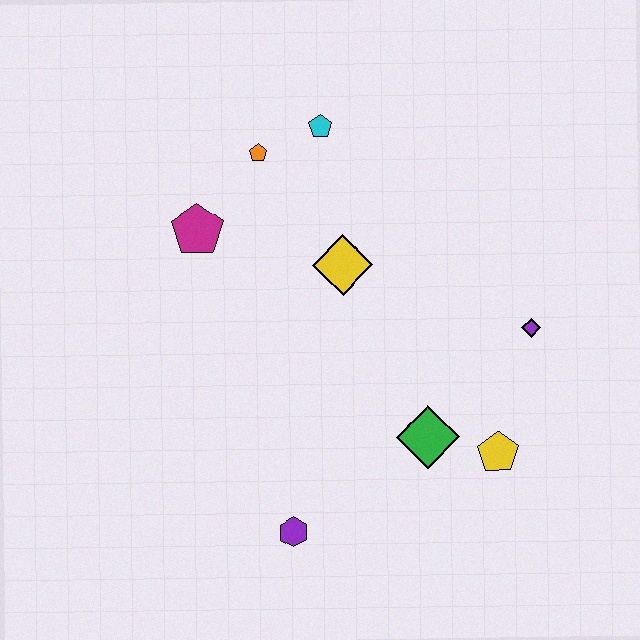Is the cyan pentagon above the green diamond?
Yes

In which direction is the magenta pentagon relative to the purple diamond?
The magenta pentagon is to the left of the purple diamond.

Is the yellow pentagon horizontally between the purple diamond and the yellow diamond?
Yes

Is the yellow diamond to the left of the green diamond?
Yes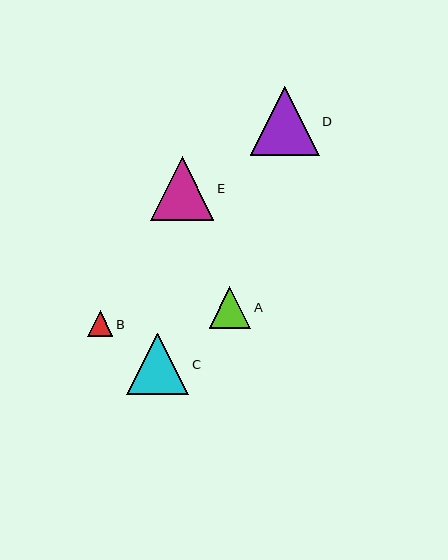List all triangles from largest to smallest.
From largest to smallest: D, E, C, A, B.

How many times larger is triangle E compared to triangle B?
Triangle E is approximately 2.5 times the size of triangle B.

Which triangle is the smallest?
Triangle B is the smallest with a size of approximately 26 pixels.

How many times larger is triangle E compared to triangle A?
Triangle E is approximately 1.5 times the size of triangle A.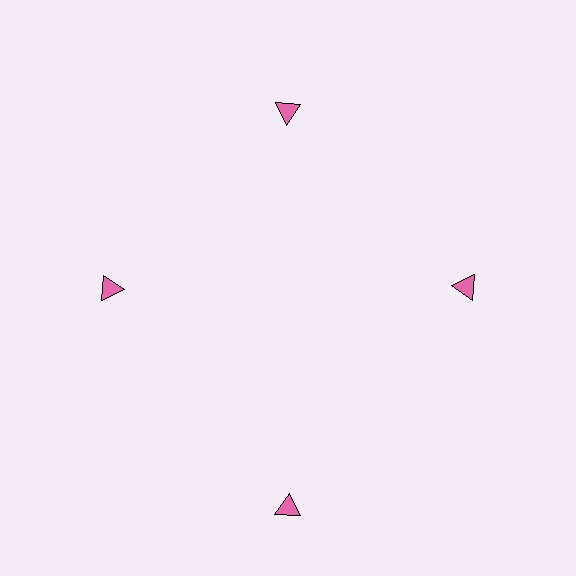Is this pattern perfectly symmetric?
No. The 4 pink triangles are arranged in a ring, but one element near the 6 o'clock position is pushed outward from the center, breaking the 4-fold rotational symmetry.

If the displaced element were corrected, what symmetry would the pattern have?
It would have 4-fold rotational symmetry — the pattern would map onto itself every 90 degrees.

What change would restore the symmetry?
The symmetry would be restored by moving it inward, back onto the ring so that all 4 triangles sit at equal angles and equal distance from the center.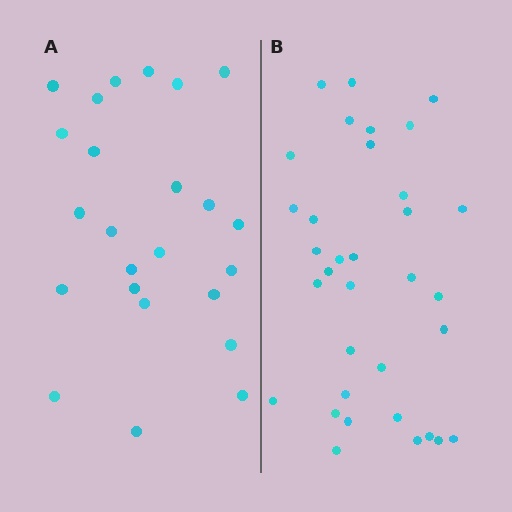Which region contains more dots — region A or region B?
Region B (the right region) has more dots.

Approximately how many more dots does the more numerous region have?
Region B has roughly 10 or so more dots than region A.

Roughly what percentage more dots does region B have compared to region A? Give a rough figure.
About 40% more.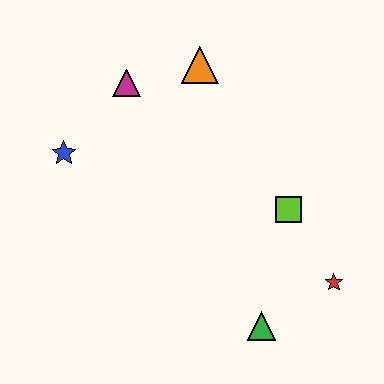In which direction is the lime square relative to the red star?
The lime square is above the red star.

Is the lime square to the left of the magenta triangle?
No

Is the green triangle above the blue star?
No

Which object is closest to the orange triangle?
The magenta triangle is closest to the orange triangle.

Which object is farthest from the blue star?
The red star is farthest from the blue star.